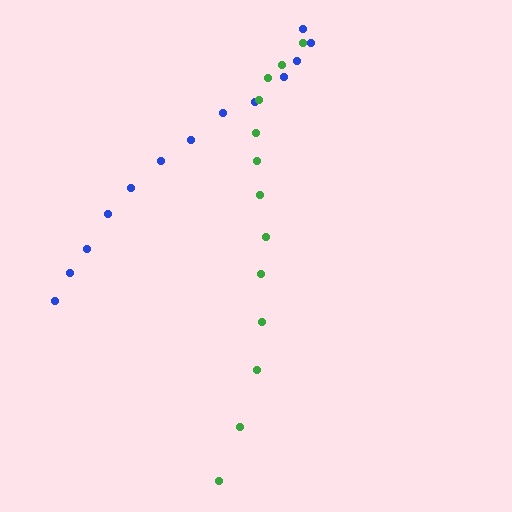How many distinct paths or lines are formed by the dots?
There are 2 distinct paths.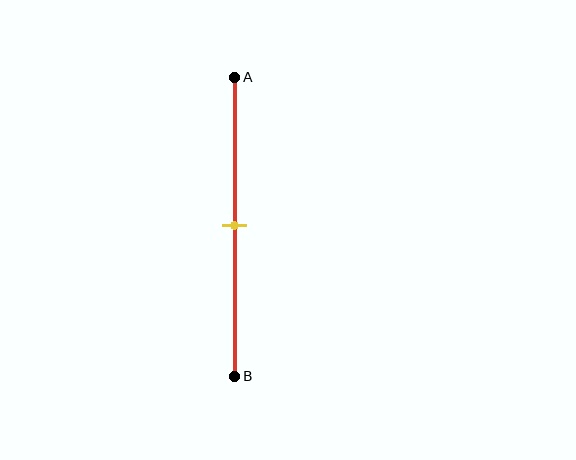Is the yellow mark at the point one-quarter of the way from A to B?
No, the mark is at about 50% from A, not at the 25% one-quarter point.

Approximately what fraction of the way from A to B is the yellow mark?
The yellow mark is approximately 50% of the way from A to B.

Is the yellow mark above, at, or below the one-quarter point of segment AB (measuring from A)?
The yellow mark is below the one-quarter point of segment AB.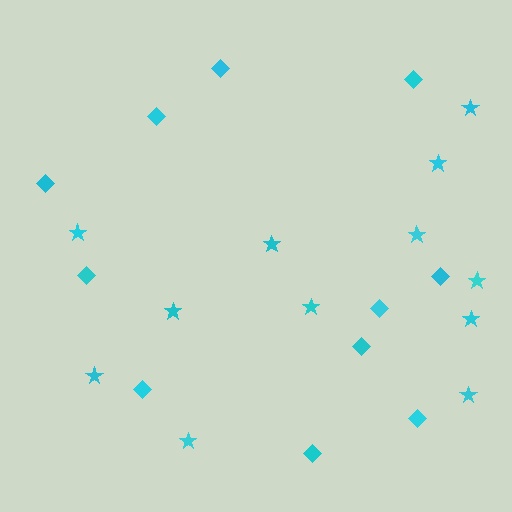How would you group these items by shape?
There are 2 groups: one group of stars (12) and one group of diamonds (11).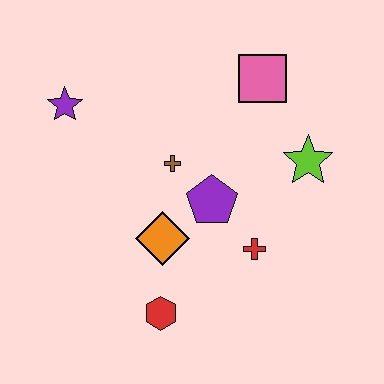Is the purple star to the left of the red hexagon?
Yes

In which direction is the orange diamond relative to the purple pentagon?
The orange diamond is to the left of the purple pentagon.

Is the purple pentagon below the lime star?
Yes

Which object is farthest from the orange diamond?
The pink square is farthest from the orange diamond.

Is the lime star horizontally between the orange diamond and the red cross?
No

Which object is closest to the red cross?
The purple pentagon is closest to the red cross.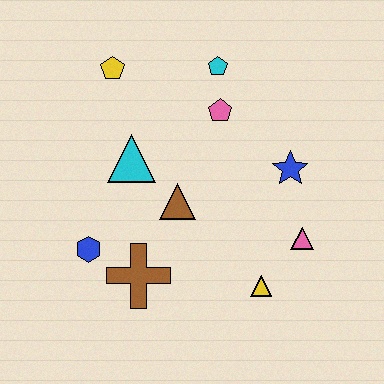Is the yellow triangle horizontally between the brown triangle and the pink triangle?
Yes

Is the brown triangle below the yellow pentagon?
Yes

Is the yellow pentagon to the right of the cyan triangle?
No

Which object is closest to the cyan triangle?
The brown triangle is closest to the cyan triangle.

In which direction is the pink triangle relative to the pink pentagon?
The pink triangle is below the pink pentagon.